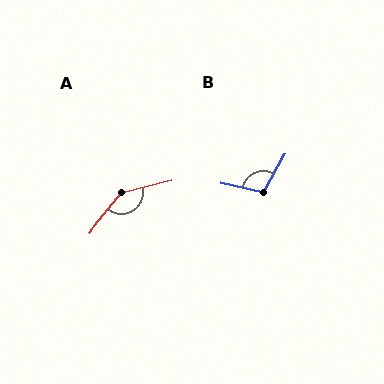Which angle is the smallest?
B, at approximately 107 degrees.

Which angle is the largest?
A, at approximately 142 degrees.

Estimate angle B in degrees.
Approximately 107 degrees.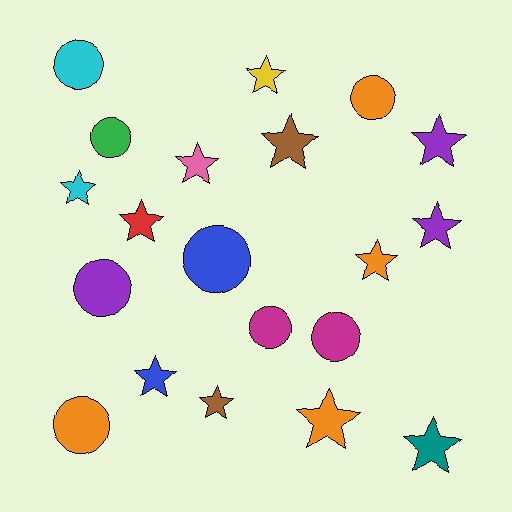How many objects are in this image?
There are 20 objects.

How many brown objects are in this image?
There are 2 brown objects.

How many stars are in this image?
There are 12 stars.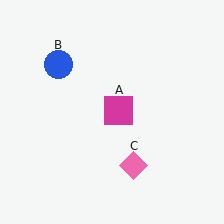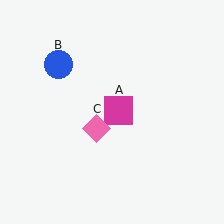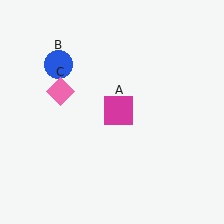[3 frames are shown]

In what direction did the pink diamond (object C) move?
The pink diamond (object C) moved up and to the left.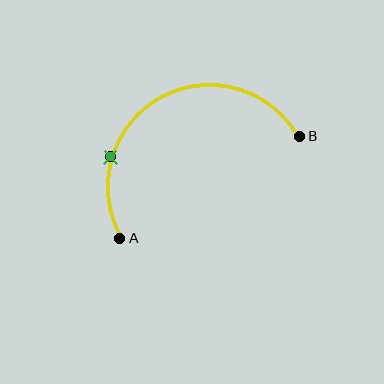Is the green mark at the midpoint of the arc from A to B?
No. The green mark lies on the arc but is closer to endpoint A. The arc midpoint would be at the point on the curve equidistant along the arc from both A and B.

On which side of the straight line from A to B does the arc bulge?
The arc bulges above the straight line connecting A and B.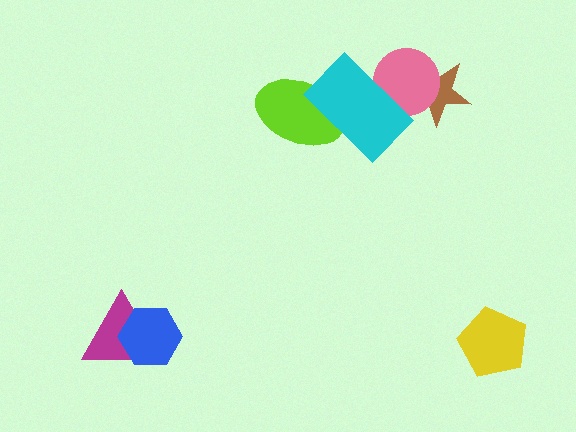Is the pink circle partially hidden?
Yes, it is partially covered by another shape.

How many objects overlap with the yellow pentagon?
0 objects overlap with the yellow pentagon.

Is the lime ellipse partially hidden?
Yes, it is partially covered by another shape.